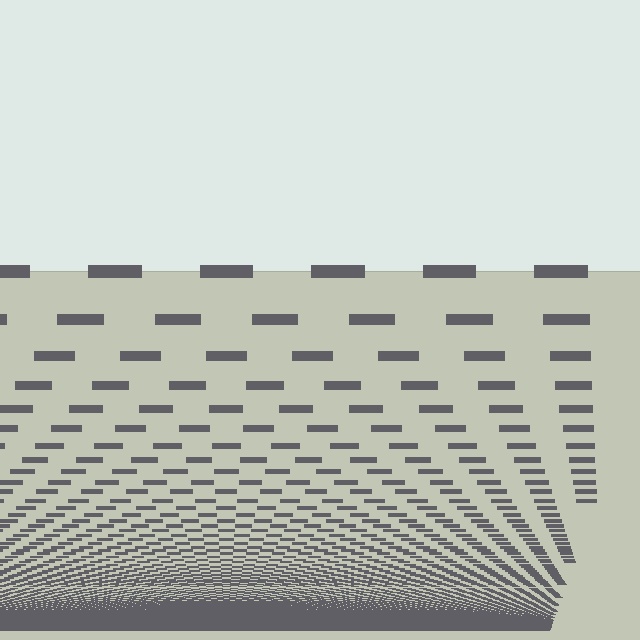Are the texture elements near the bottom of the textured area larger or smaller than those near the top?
Smaller. The gradient is inverted — elements near the bottom are smaller and denser.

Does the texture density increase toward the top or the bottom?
Density increases toward the bottom.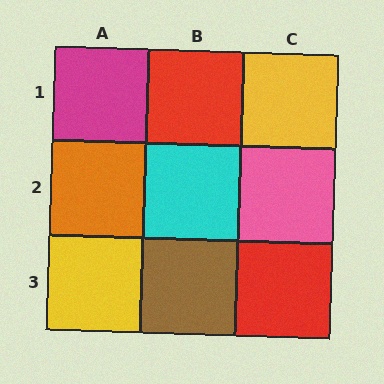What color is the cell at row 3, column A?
Yellow.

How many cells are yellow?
2 cells are yellow.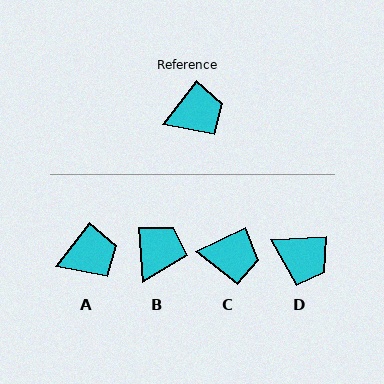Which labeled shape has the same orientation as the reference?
A.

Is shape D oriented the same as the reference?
No, it is off by about 50 degrees.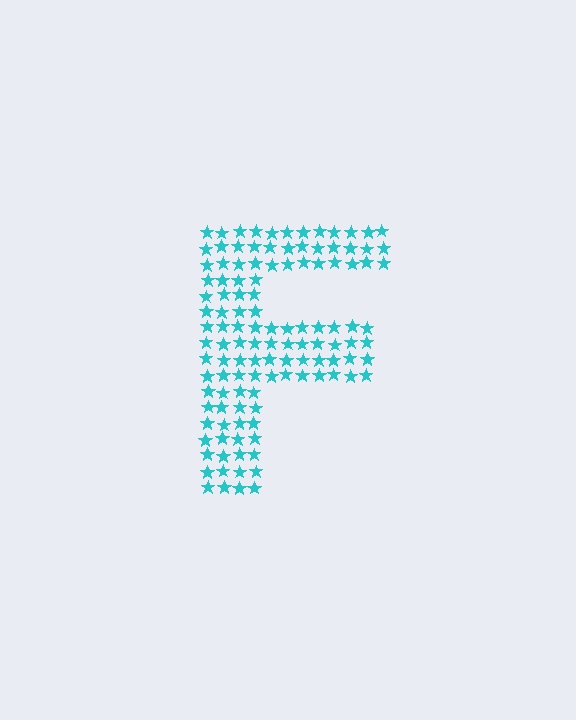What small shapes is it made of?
It is made of small stars.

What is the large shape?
The large shape is the letter F.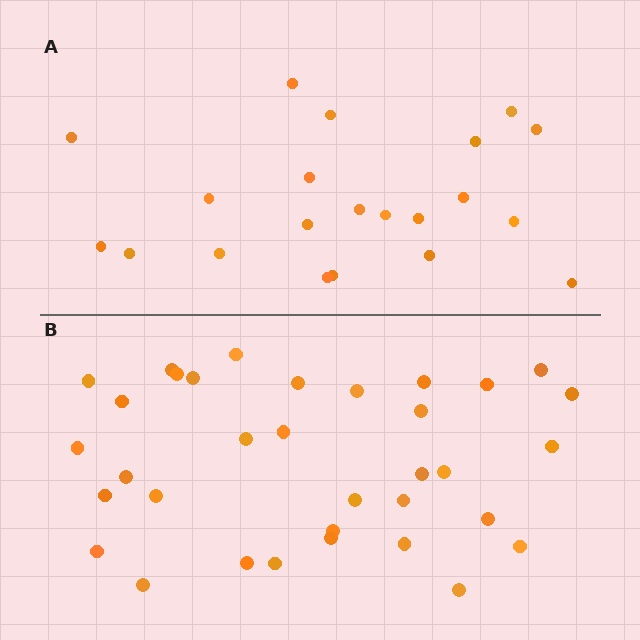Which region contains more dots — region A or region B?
Region B (the bottom region) has more dots.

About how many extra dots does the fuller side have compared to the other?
Region B has approximately 15 more dots than region A.